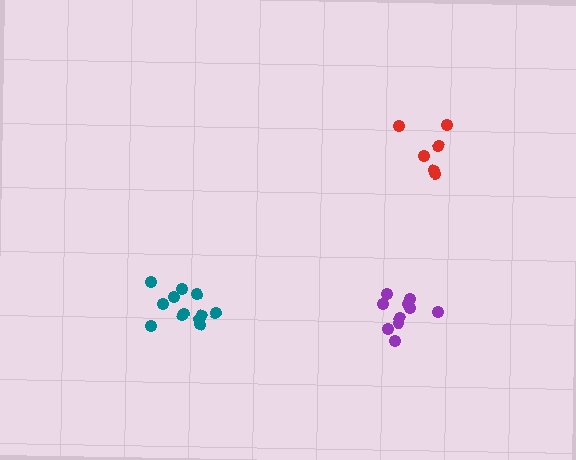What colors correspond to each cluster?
The clusters are colored: teal, red, purple.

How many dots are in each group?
Group 1: 12 dots, Group 2: 6 dots, Group 3: 10 dots (28 total).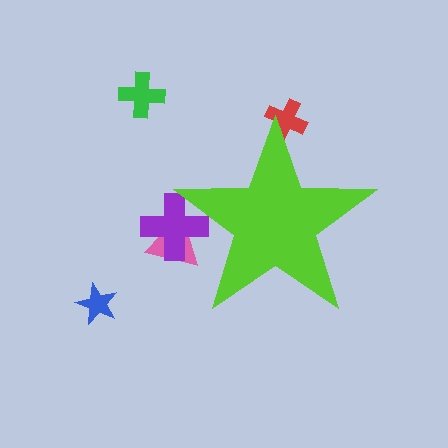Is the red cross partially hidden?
Yes, the red cross is partially hidden behind the lime star.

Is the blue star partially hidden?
No, the blue star is fully visible.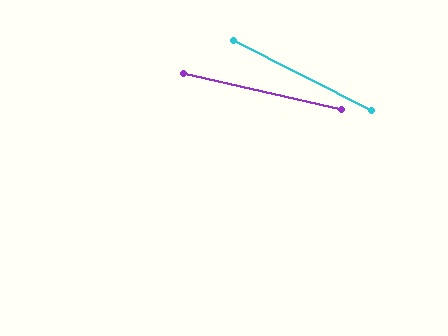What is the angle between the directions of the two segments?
Approximately 14 degrees.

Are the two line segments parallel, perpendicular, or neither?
Neither parallel nor perpendicular — they differ by about 14°.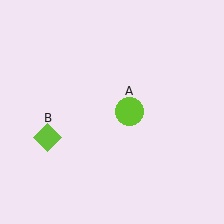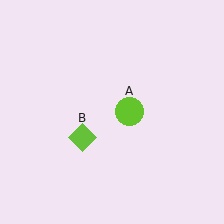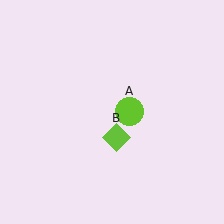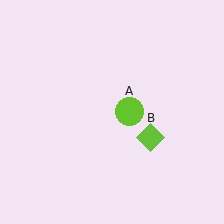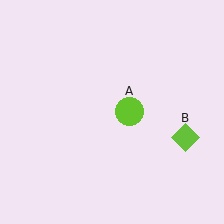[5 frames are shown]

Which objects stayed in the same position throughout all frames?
Lime circle (object A) remained stationary.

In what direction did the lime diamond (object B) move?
The lime diamond (object B) moved right.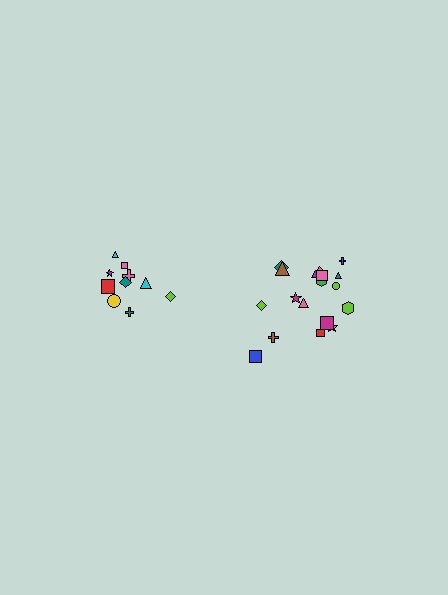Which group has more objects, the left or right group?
The right group.